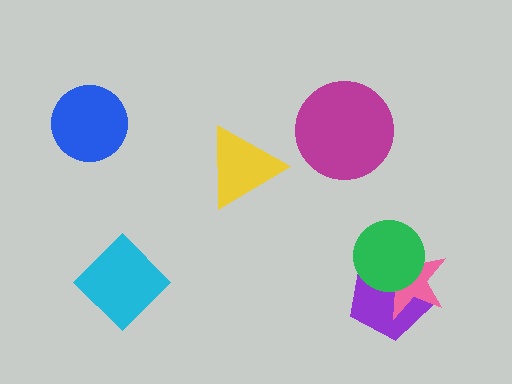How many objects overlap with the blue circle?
0 objects overlap with the blue circle.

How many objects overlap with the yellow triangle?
0 objects overlap with the yellow triangle.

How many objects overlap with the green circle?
2 objects overlap with the green circle.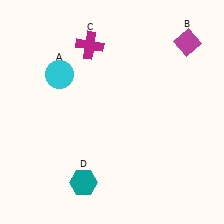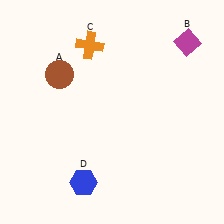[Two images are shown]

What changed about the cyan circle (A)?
In Image 1, A is cyan. In Image 2, it changed to brown.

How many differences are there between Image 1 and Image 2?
There are 3 differences between the two images.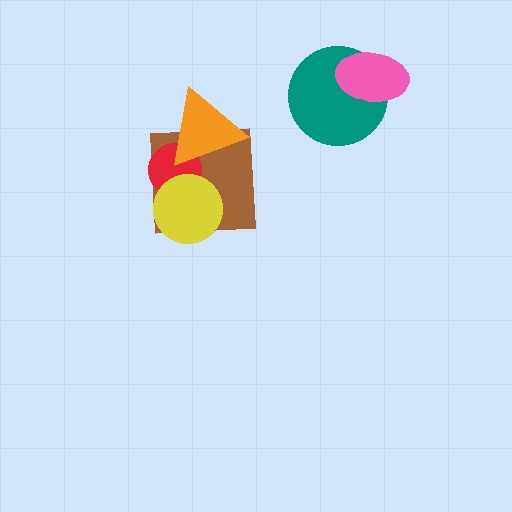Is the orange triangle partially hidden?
No, no other shape covers it.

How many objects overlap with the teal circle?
1 object overlaps with the teal circle.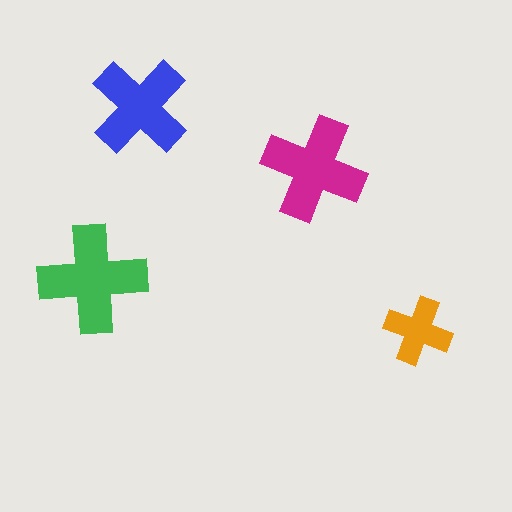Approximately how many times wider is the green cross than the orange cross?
About 1.5 times wider.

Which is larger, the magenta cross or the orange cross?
The magenta one.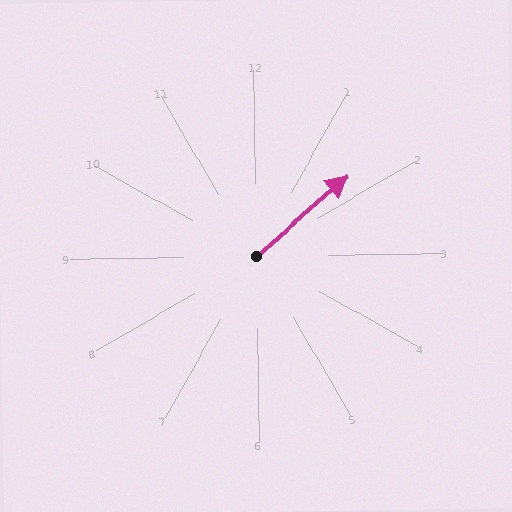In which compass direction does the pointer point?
Northeast.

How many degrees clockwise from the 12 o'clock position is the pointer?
Approximately 49 degrees.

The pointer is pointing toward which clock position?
Roughly 2 o'clock.